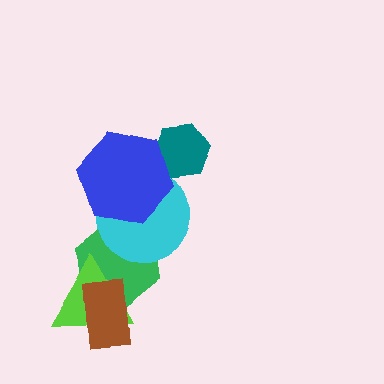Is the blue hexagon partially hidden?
No, no other shape covers it.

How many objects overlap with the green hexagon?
3 objects overlap with the green hexagon.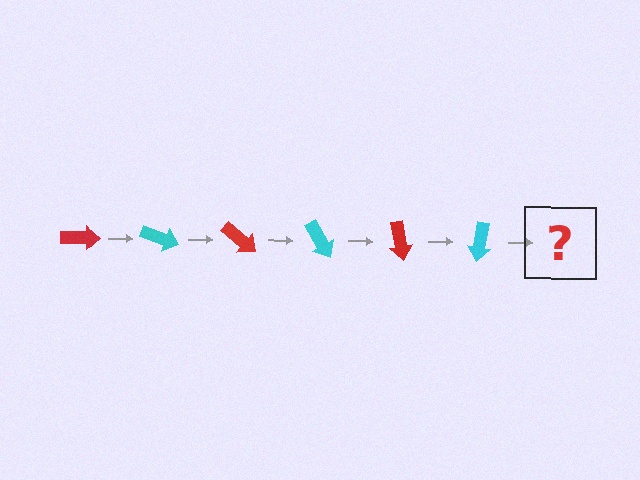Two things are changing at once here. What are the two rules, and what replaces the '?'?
The two rules are that it rotates 20 degrees each step and the color cycles through red and cyan. The '?' should be a red arrow, rotated 120 degrees from the start.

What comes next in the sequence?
The next element should be a red arrow, rotated 120 degrees from the start.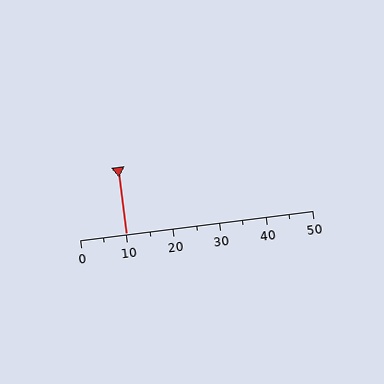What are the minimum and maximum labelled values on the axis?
The axis runs from 0 to 50.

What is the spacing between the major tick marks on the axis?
The major ticks are spaced 10 apart.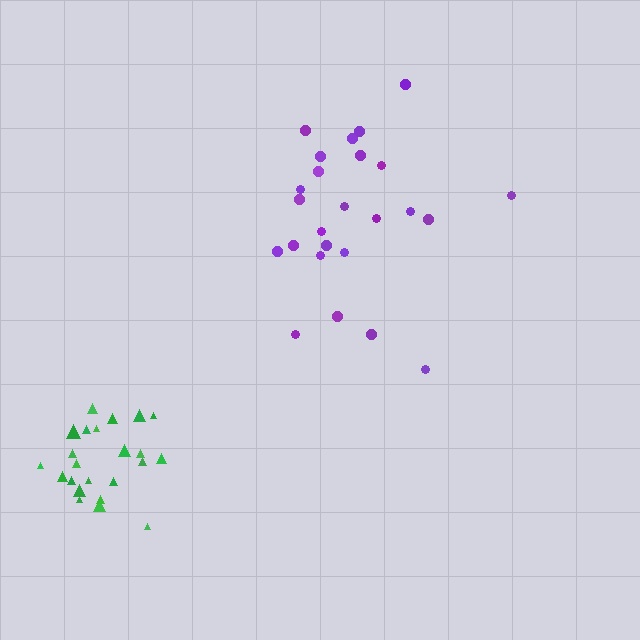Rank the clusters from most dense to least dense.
green, purple.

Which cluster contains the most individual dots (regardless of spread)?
Purple (25).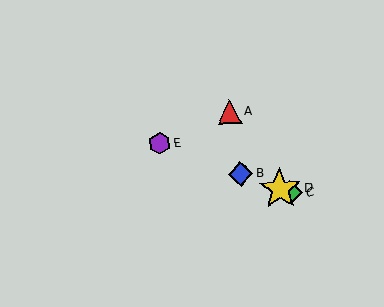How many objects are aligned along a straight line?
4 objects (B, C, D, E) are aligned along a straight line.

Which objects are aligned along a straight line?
Objects B, C, D, E are aligned along a straight line.